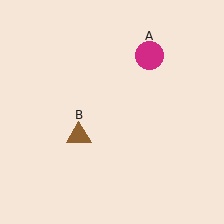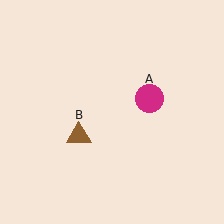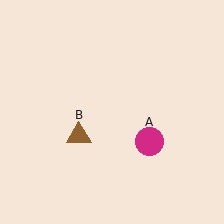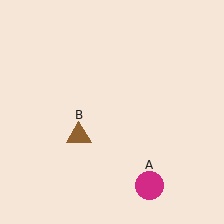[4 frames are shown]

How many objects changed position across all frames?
1 object changed position: magenta circle (object A).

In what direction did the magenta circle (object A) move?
The magenta circle (object A) moved down.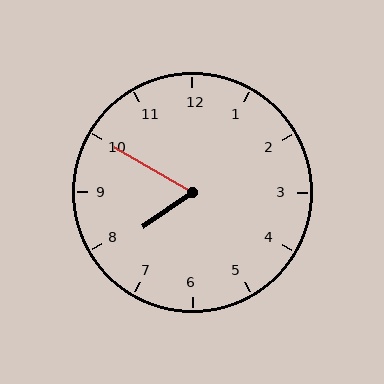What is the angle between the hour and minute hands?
Approximately 65 degrees.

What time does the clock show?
7:50.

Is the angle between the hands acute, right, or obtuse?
It is acute.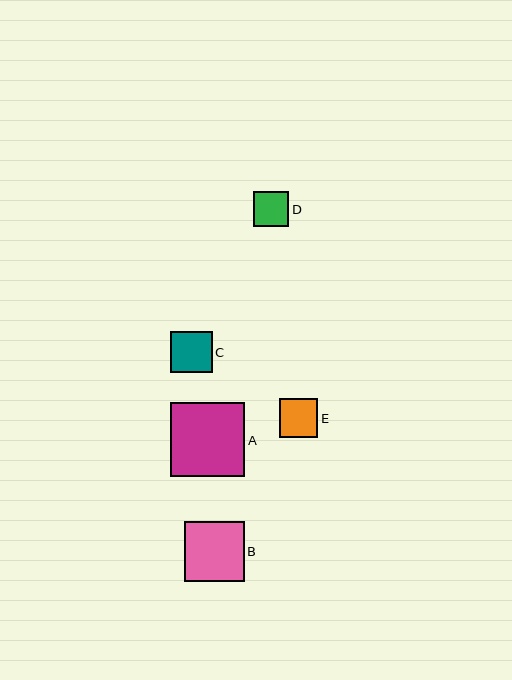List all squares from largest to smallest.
From largest to smallest: A, B, C, E, D.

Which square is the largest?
Square A is the largest with a size of approximately 74 pixels.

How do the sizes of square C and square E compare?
Square C and square E are approximately the same size.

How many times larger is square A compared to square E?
Square A is approximately 1.9 times the size of square E.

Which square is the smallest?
Square D is the smallest with a size of approximately 35 pixels.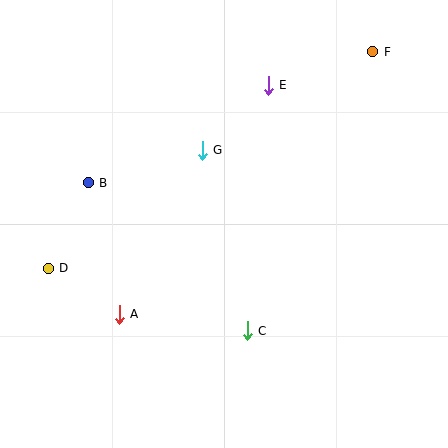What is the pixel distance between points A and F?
The distance between A and F is 365 pixels.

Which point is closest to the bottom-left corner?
Point A is closest to the bottom-left corner.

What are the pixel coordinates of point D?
Point D is at (48, 268).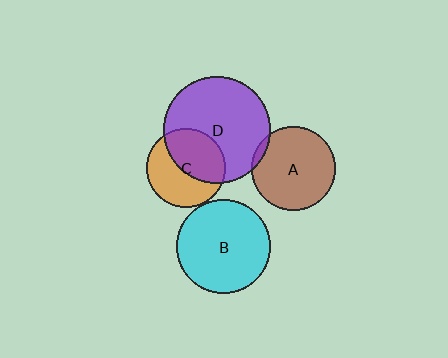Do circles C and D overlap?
Yes.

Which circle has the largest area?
Circle D (purple).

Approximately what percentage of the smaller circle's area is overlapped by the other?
Approximately 50%.